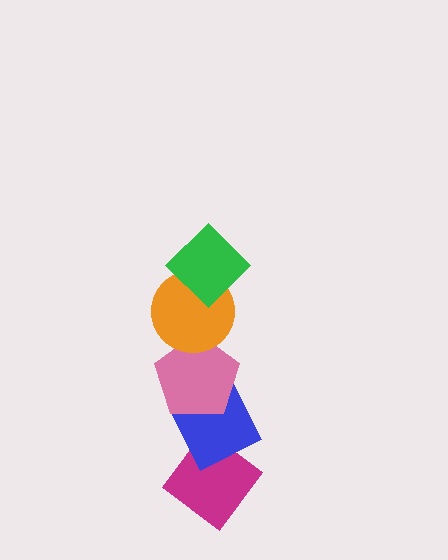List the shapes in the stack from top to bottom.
From top to bottom: the green diamond, the orange circle, the pink pentagon, the blue diamond, the magenta diamond.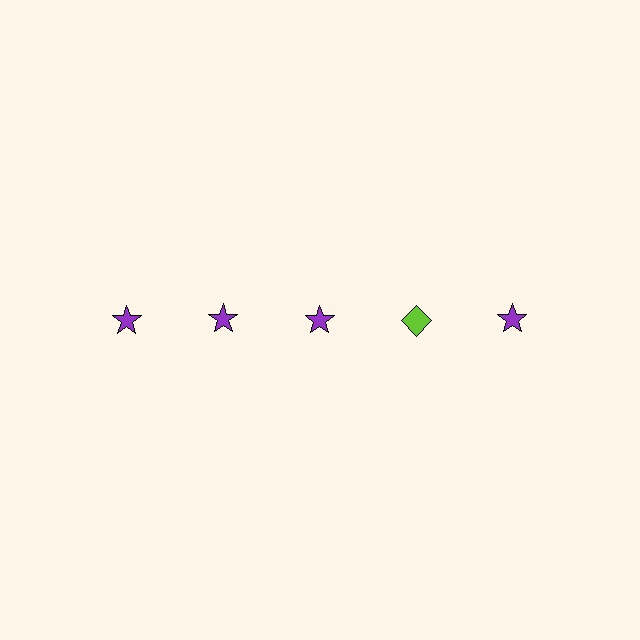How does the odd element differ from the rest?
It differs in both color (lime instead of purple) and shape (diamond instead of star).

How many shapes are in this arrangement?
There are 5 shapes arranged in a grid pattern.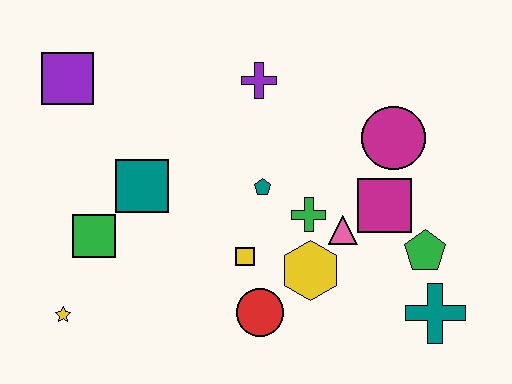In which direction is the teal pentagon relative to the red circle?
The teal pentagon is above the red circle.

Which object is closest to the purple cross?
The teal pentagon is closest to the purple cross.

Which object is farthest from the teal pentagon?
The yellow star is farthest from the teal pentagon.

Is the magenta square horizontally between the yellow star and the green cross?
No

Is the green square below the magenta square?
Yes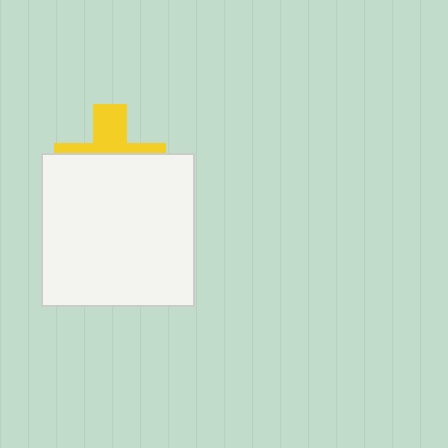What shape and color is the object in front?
The object in front is a white square.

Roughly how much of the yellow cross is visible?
A small part of it is visible (roughly 38%).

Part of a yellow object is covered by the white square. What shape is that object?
It is a cross.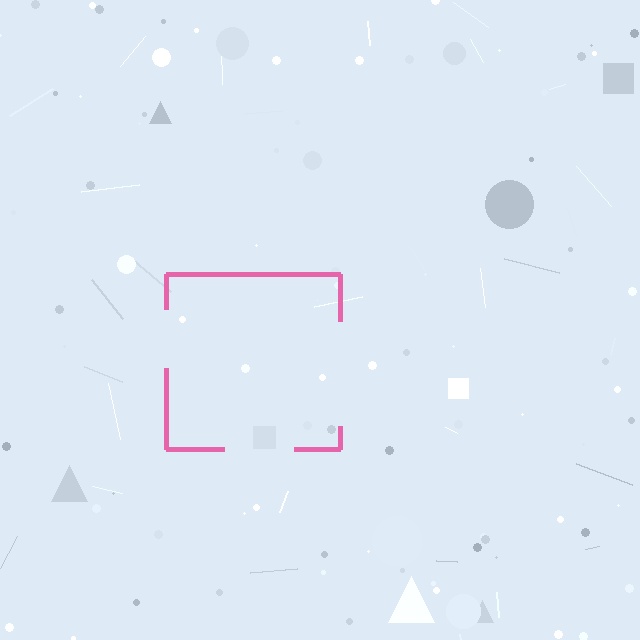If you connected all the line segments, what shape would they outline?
They would outline a square.